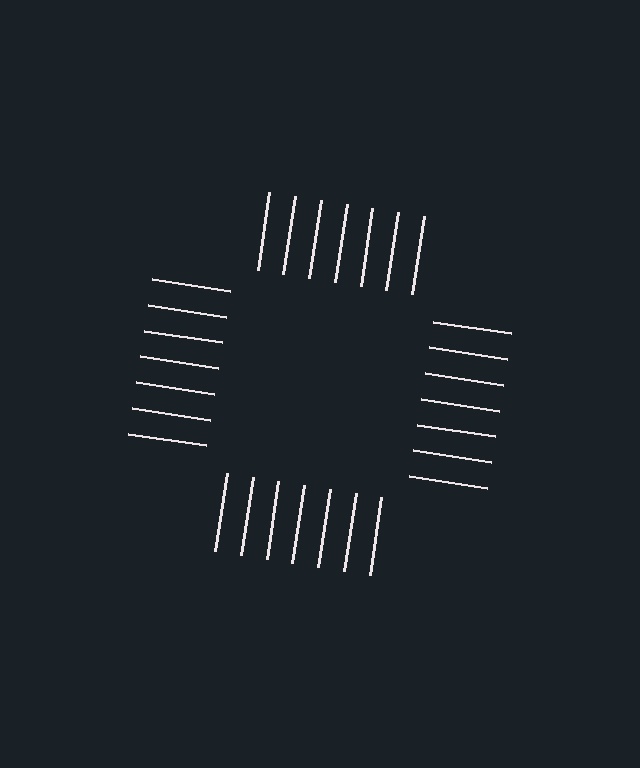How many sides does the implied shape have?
4 sides — the line-ends trace a square.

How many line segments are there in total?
28 — 7 along each of the 4 edges.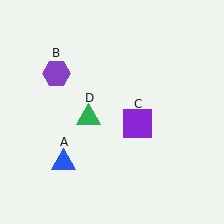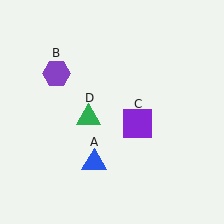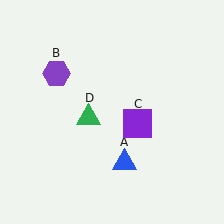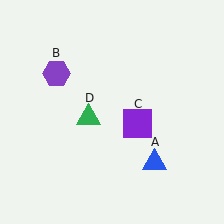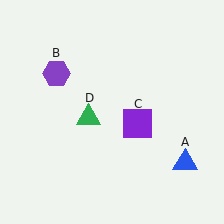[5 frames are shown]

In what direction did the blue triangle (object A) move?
The blue triangle (object A) moved right.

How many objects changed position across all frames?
1 object changed position: blue triangle (object A).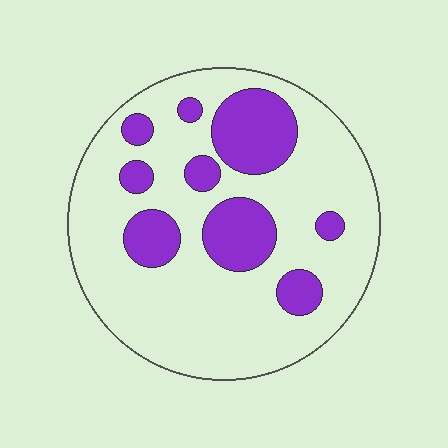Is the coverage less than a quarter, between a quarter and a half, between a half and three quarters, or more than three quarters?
Less than a quarter.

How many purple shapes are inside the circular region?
9.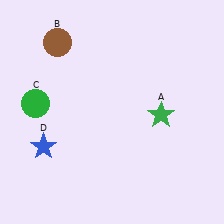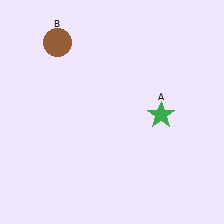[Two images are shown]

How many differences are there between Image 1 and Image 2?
There are 2 differences between the two images.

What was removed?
The blue star (D), the green circle (C) were removed in Image 2.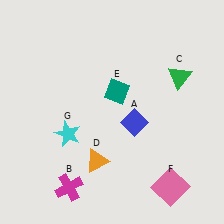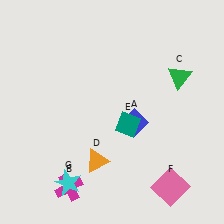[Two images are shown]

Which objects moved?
The objects that moved are: the teal diamond (E), the cyan star (G).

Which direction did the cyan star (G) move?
The cyan star (G) moved down.